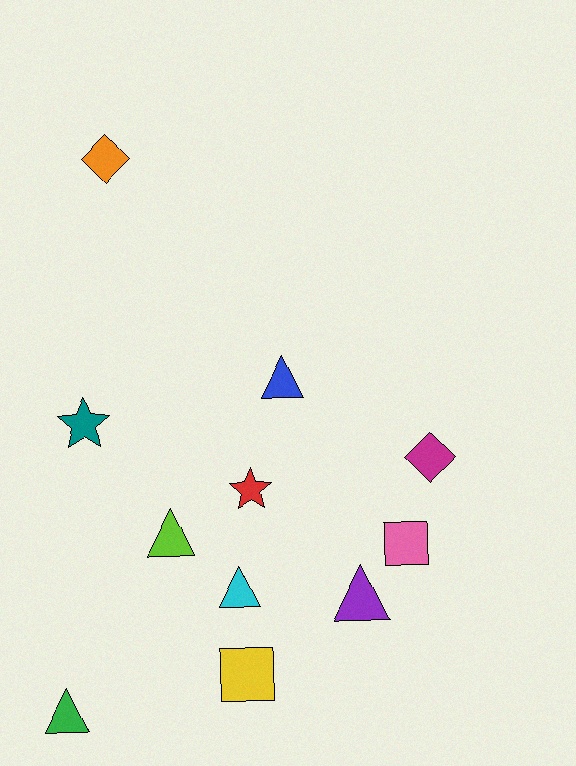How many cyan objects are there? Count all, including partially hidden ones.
There is 1 cyan object.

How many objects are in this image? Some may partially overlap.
There are 11 objects.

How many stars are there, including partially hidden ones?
There are 2 stars.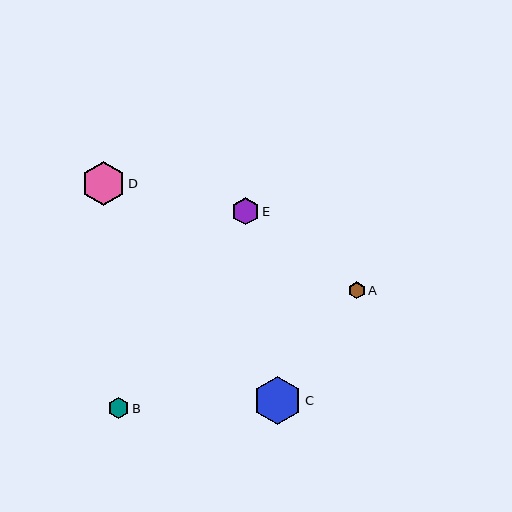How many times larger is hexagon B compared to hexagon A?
Hexagon B is approximately 1.2 times the size of hexagon A.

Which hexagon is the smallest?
Hexagon A is the smallest with a size of approximately 17 pixels.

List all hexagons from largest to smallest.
From largest to smallest: C, D, E, B, A.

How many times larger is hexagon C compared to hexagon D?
Hexagon C is approximately 1.1 times the size of hexagon D.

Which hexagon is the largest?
Hexagon C is the largest with a size of approximately 48 pixels.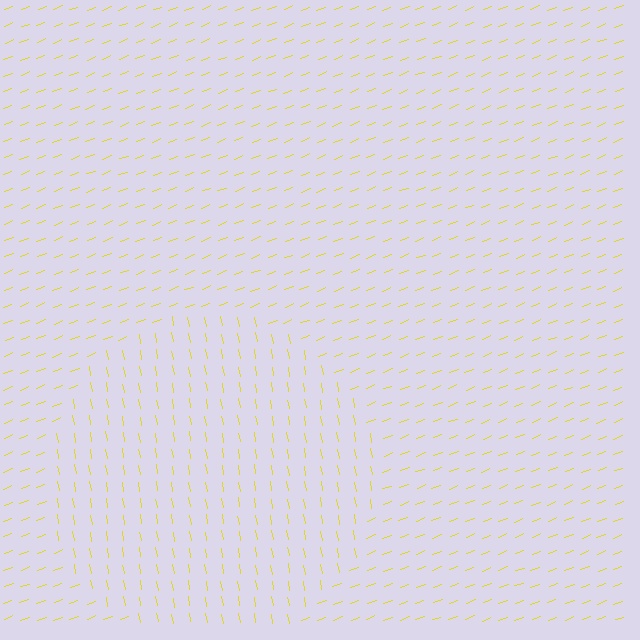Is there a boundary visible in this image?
Yes, there is a texture boundary formed by a change in line orientation.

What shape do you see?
I see a circle.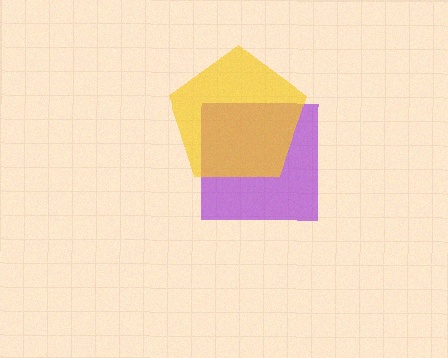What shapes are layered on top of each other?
The layered shapes are: a purple square, a yellow pentagon.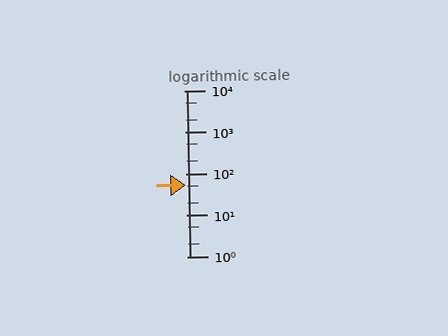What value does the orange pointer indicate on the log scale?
The pointer indicates approximately 53.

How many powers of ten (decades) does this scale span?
The scale spans 4 decades, from 1 to 10000.